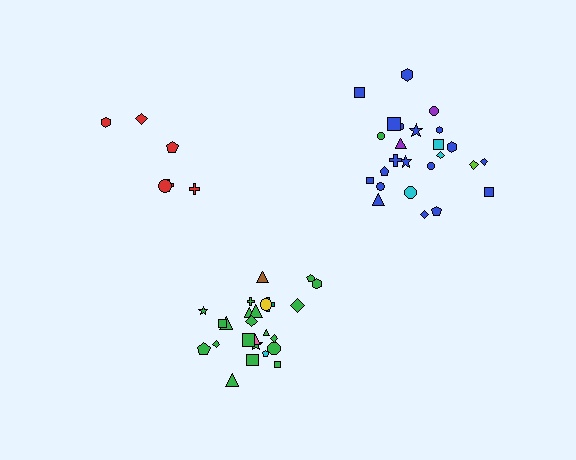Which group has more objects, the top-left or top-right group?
The top-right group.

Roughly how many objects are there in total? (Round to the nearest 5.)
Roughly 55 objects in total.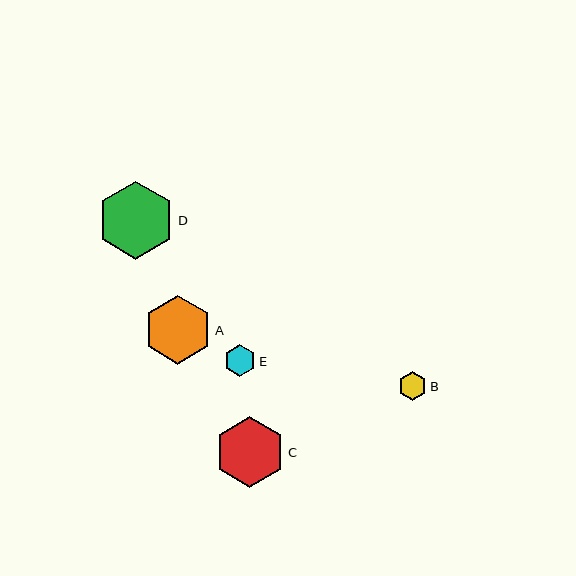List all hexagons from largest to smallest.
From largest to smallest: D, C, A, E, B.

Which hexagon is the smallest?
Hexagon B is the smallest with a size of approximately 29 pixels.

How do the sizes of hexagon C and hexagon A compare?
Hexagon C and hexagon A are approximately the same size.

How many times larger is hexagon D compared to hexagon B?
Hexagon D is approximately 2.7 times the size of hexagon B.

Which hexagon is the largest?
Hexagon D is the largest with a size of approximately 78 pixels.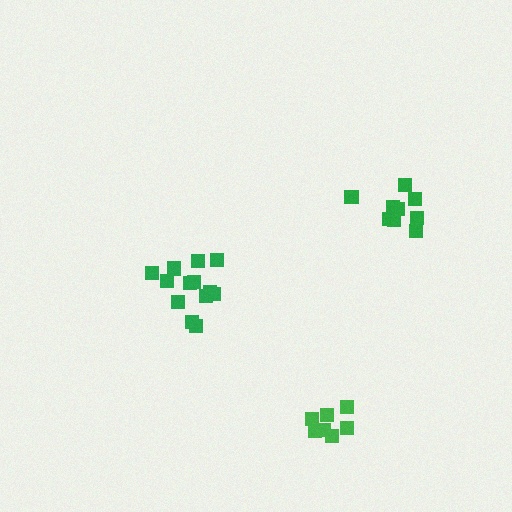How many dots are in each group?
Group 1: 13 dots, Group 2: 9 dots, Group 3: 7 dots (29 total).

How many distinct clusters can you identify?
There are 3 distinct clusters.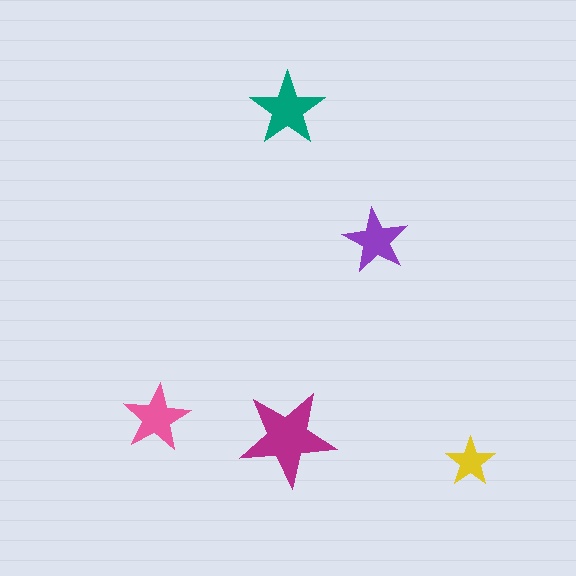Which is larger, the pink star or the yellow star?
The pink one.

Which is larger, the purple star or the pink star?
The pink one.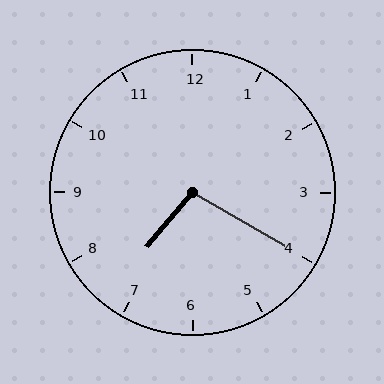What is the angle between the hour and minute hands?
Approximately 100 degrees.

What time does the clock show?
7:20.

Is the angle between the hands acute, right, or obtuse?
It is obtuse.